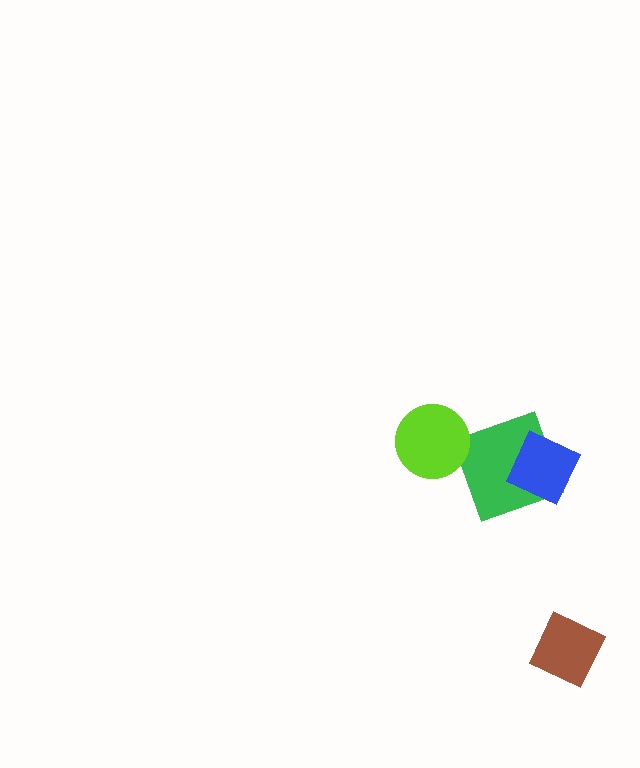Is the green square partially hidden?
Yes, it is partially covered by another shape.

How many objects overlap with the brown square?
0 objects overlap with the brown square.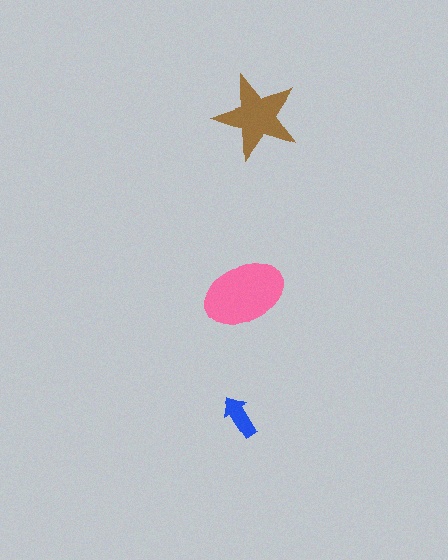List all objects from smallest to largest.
The blue arrow, the brown star, the pink ellipse.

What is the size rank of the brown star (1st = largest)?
2nd.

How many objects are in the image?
There are 3 objects in the image.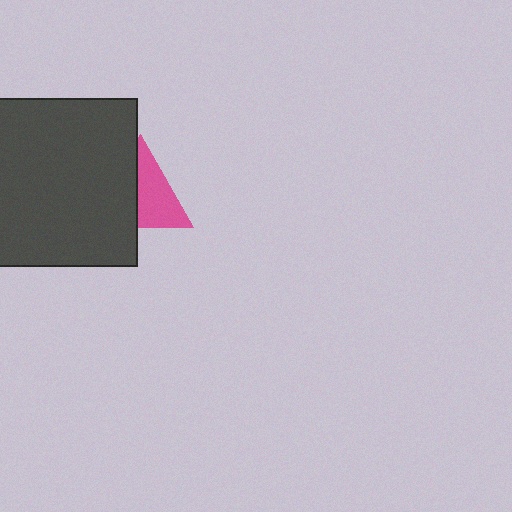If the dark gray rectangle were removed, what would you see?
You would see the complete pink triangle.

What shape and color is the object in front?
The object in front is a dark gray rectangle.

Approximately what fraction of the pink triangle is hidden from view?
Roughly 45% of the pink triangle is hidden behind the dark gray rectangle.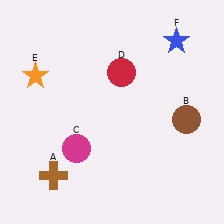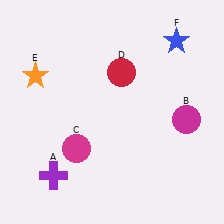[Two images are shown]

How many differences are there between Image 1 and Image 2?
There are 2 differences between the two images.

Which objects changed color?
A changed from brown to purple. B changed from brown to magenta.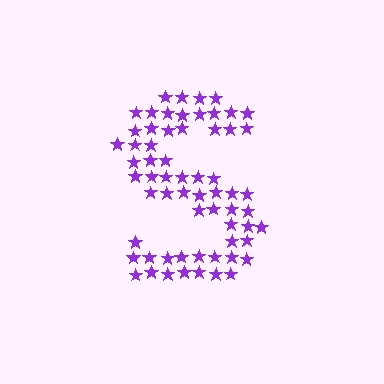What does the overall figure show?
The overall figure shows the letter S.